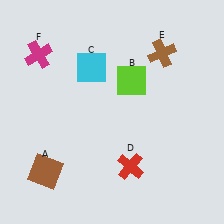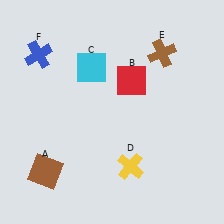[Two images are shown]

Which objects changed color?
B changed from lime to red. D changed from red to yellow. F changed from magenta to blue.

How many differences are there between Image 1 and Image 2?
There are 3 differences between the two images.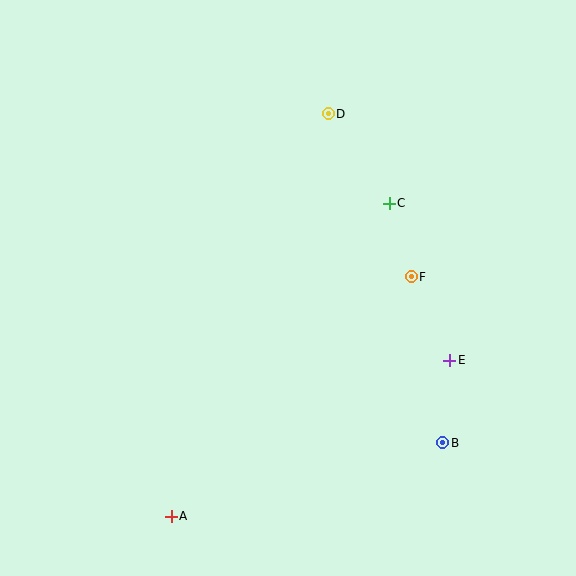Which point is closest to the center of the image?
Point F at (411, 277) is closest to the center.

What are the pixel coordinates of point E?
Point E is at (450, 360).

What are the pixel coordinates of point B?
Point B is at (443, 443).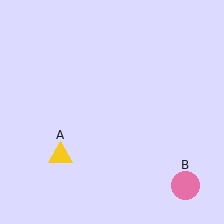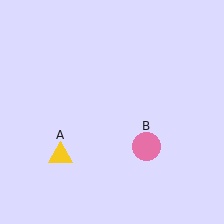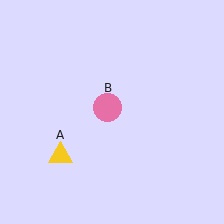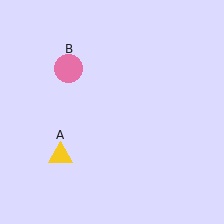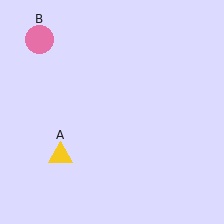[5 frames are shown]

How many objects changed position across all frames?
1 object changed position: pink circle (object B).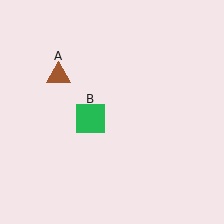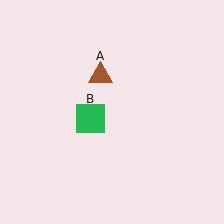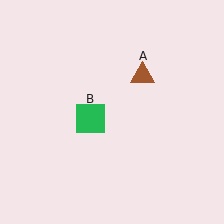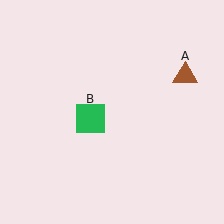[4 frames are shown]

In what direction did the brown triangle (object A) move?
The brown triangle (object A) moved right.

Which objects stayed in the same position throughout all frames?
Green square (object B) remained stationary.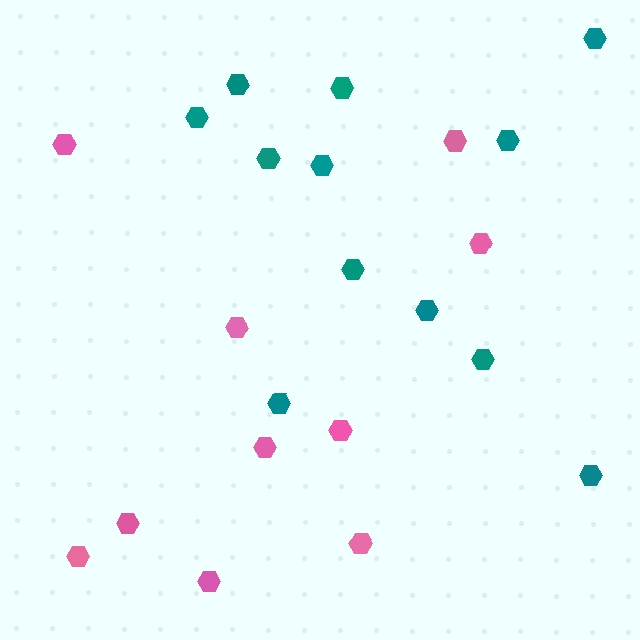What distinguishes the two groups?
There are 2 groups: one group of teal hexagons (12) and one group of pink hexagons (10).